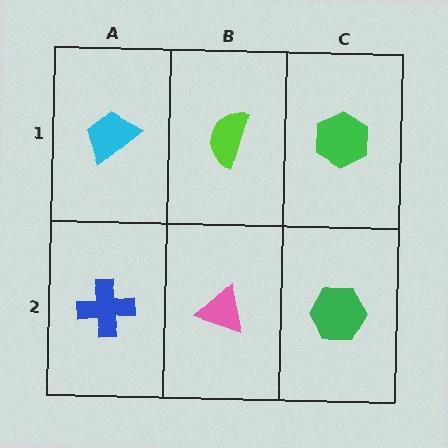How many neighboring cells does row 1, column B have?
3.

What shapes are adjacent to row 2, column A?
A cyan trapezoid (row 1, column A), a pink triangle (row 2, column B).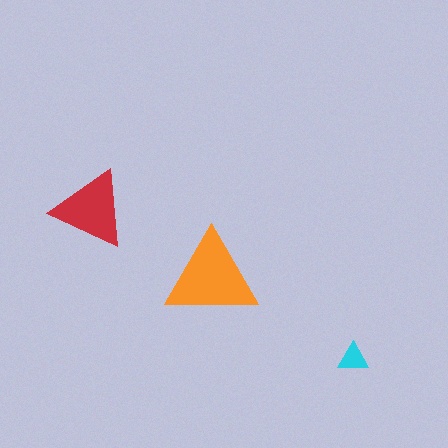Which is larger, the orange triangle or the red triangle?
The orange one.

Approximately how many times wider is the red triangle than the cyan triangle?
About 2.5 times wider.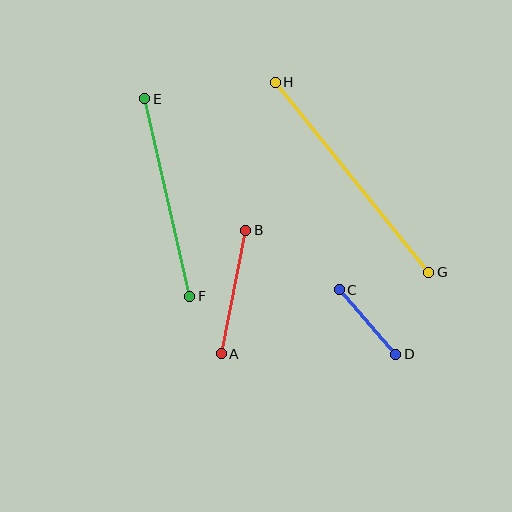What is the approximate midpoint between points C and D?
The midpoint is at approximately (367, 322) pixels.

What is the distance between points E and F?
The distance is approximately 202 pixels.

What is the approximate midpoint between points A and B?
The midpoint is at approximately (234, 292) pixels.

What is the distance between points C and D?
The distance is approximately 86 pixels.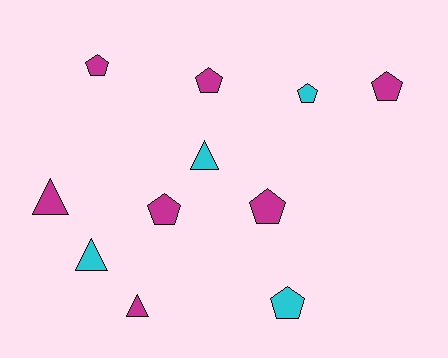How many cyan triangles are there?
There are 2 cyan triangles.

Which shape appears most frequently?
Pentagon, with 7 objects.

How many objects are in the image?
There are 11 objects.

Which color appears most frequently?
Magenta, with 7 objects.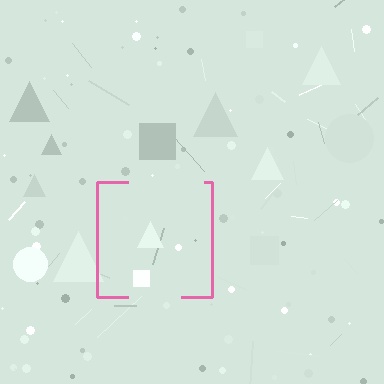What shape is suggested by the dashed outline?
The dashed outline suggests a square.